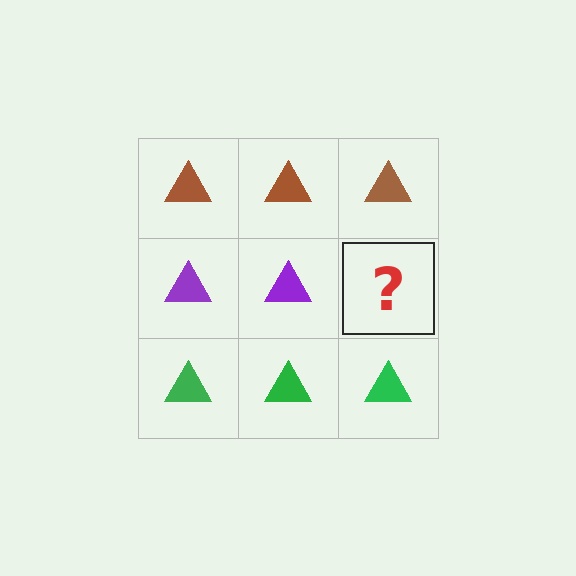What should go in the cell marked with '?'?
The missing cell should contain a purple triangle.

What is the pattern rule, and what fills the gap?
The rule is that each row has a consistent color. The gap should be filled with a purple triangle.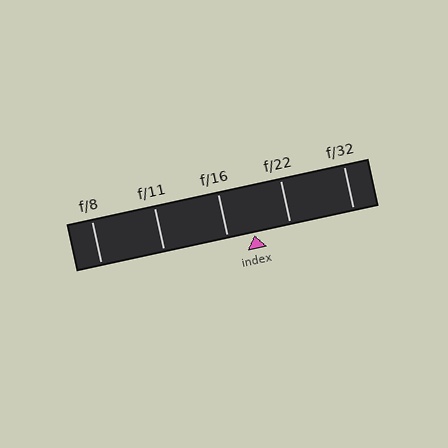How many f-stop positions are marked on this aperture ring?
There are 5 f-stop positions marked.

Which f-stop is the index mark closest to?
The index mark is closest to f/16.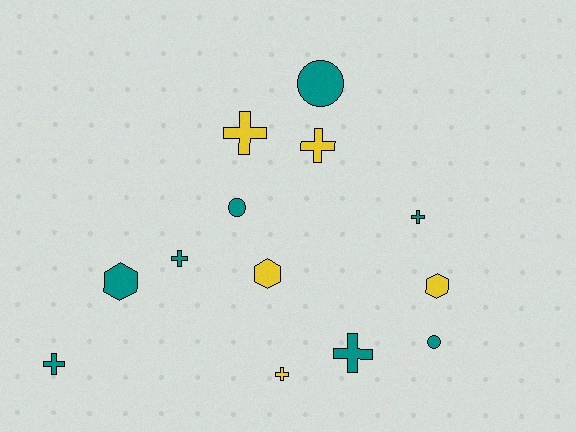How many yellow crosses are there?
There are 3 yellow crosses.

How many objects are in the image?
There are 13 objects.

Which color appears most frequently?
Teal, with 8 objects.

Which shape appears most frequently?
Cross, with 7 objects.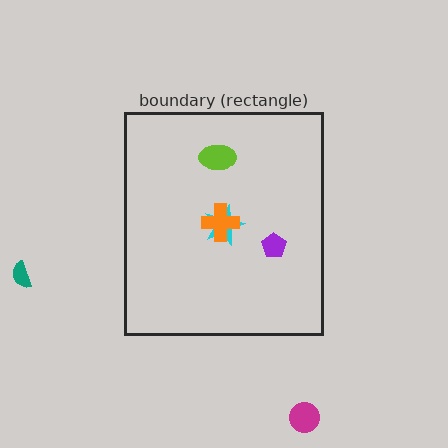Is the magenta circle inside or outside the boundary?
Outside.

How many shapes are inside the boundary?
4 inside, 2 outside.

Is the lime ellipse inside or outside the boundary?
Inside.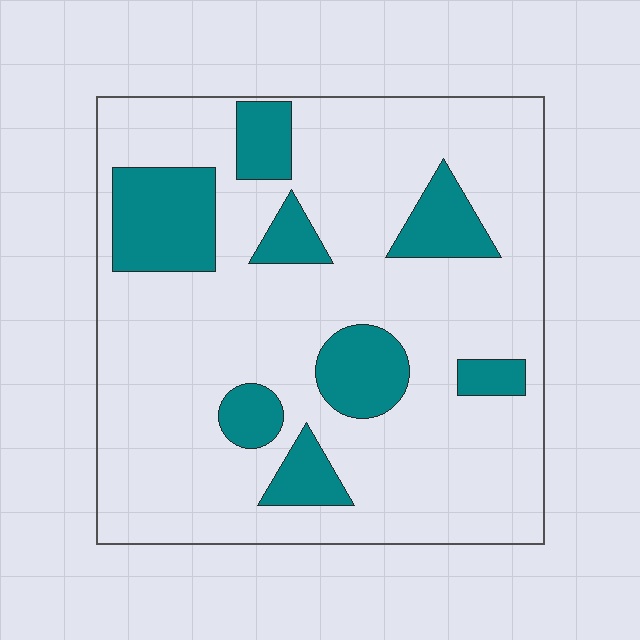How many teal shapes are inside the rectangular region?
8.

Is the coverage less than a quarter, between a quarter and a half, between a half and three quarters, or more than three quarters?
Less than a quarter.